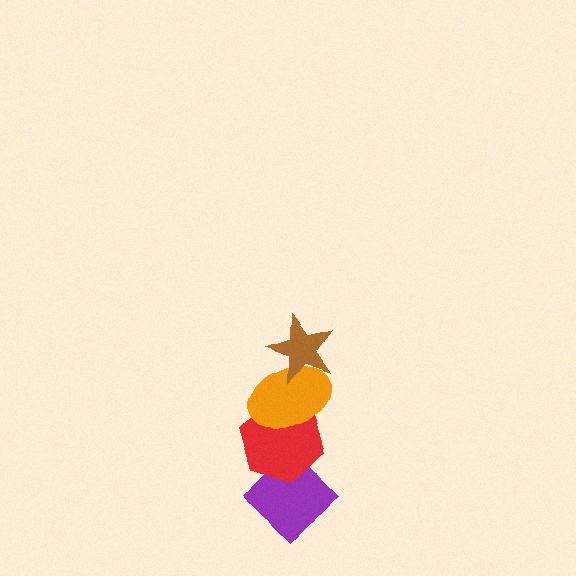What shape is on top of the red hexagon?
The orange ellipse is on top of the red hexagon.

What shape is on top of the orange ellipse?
The brown star is on top of the orange ellipse.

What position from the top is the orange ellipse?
The orange ellipse is 2nd from the top.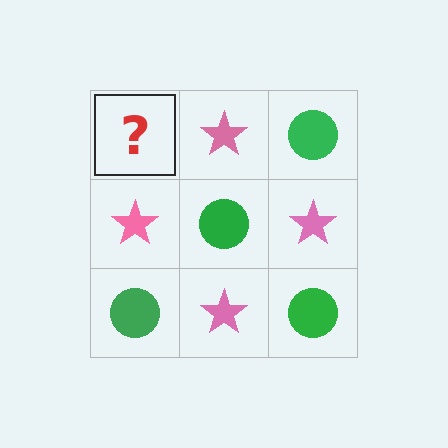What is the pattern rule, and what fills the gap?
The rule is that it alternates green circle and pink star in a checkerboard pattern. The gap should be filled with a green circle.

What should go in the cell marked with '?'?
The missing cell should contain a green circle.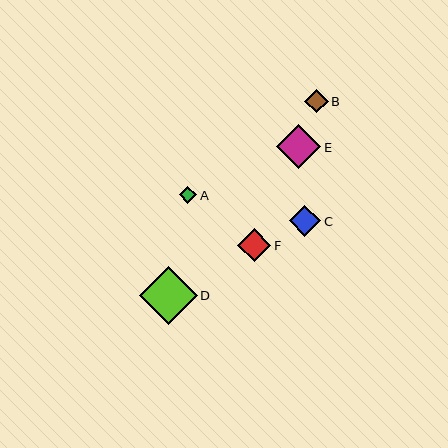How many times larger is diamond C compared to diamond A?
Diamond C is approximately 1.8 times the size of diamond A.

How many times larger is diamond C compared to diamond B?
Diamond C is approximately 1.3 times the size of diamond B.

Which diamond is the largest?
Diamond D is the largest with a size of approximately 57 pixels.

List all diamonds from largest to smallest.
From largest to smallest: D, E, F, C, B, A.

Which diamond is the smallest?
Diamond A is the smallest with a size of approximately 18 pixels.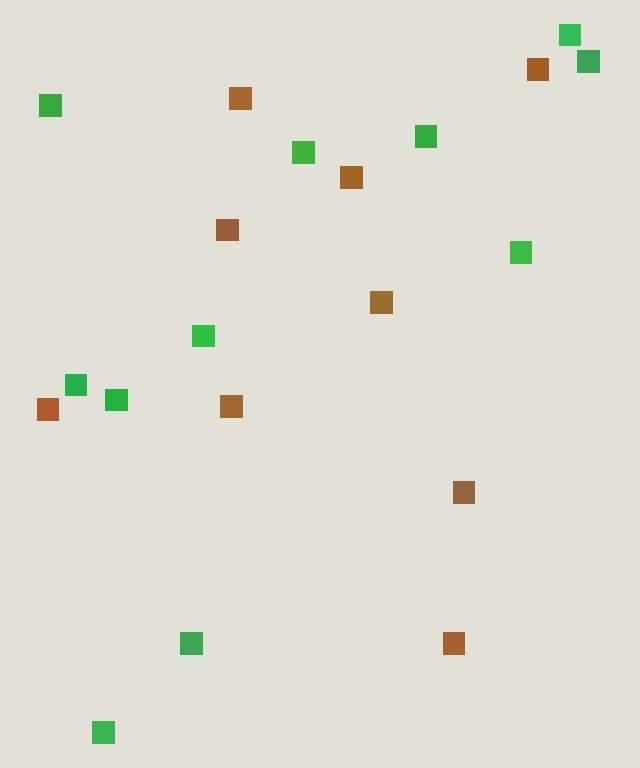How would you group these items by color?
There are 2 groups: one group of brown squares (9) and one group of green squares (11).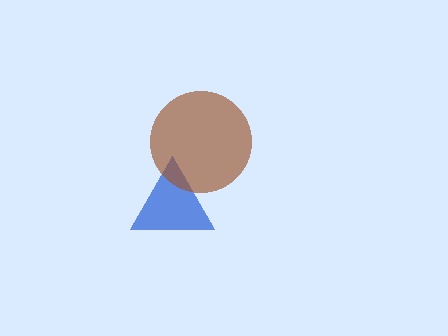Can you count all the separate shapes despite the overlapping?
Yes, there are 2 separate shapes.